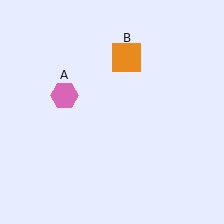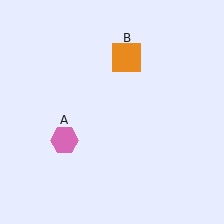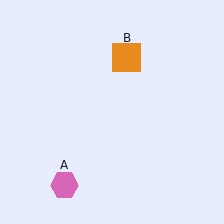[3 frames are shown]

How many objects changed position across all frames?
1 object changed position: pink hexagon (object A).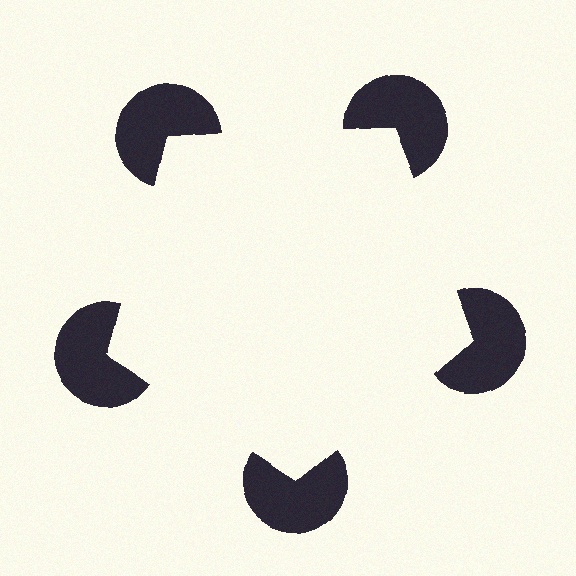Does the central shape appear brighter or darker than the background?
It typically appears slightly brighter than the background, even though no actual brightness change is drawn.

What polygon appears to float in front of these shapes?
An illusory pentagon — its edges are inferred from the aligned wedge cuts in the pac-man discs, not physically drawn.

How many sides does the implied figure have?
5 sides.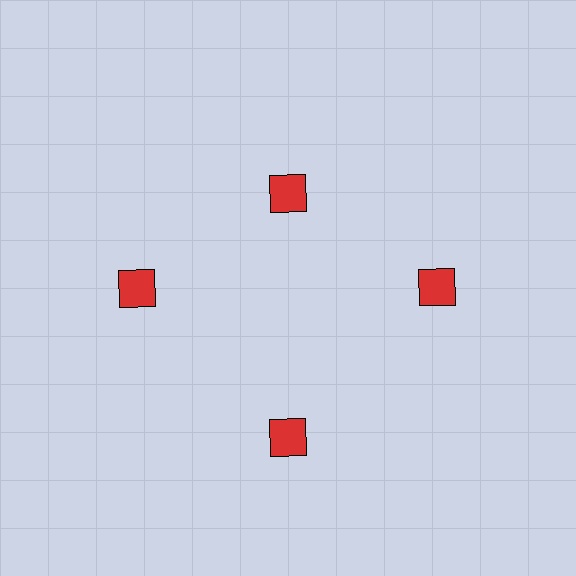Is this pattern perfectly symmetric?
No. The 4 red squares are arranged in a ring, but one element near the 12 o'clock position is pulled inward toward the center, breaking the 4-fold rotational symmetry.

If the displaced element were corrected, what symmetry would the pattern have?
It would have 4-fold rotational symmetry — the pattern would map onto itself every 90 degrees.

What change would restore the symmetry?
The symmetry would be restored by moving it outward, back onto the ring so that all 4 squares sit at equal angles and equal distance from the center.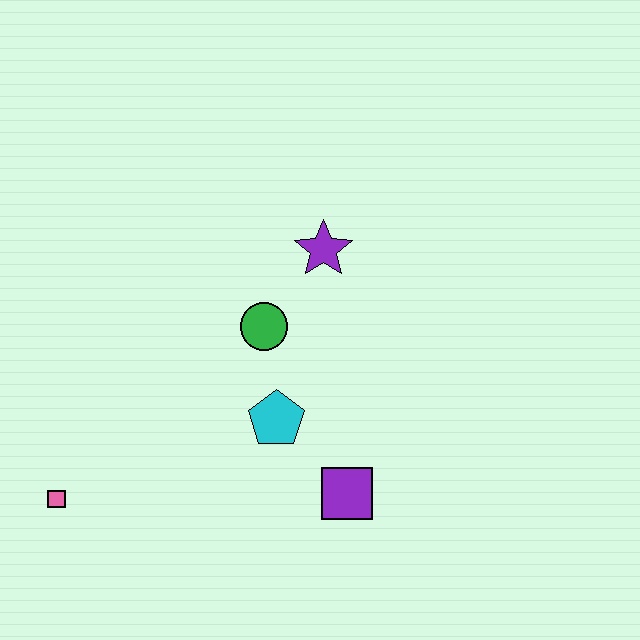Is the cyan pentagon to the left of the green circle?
No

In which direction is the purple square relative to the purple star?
The purple square is below the purple star.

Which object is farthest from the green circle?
The pink square is farthest from the green circle.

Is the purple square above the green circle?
No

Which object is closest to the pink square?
The cyan pentagon is closest to the pink square.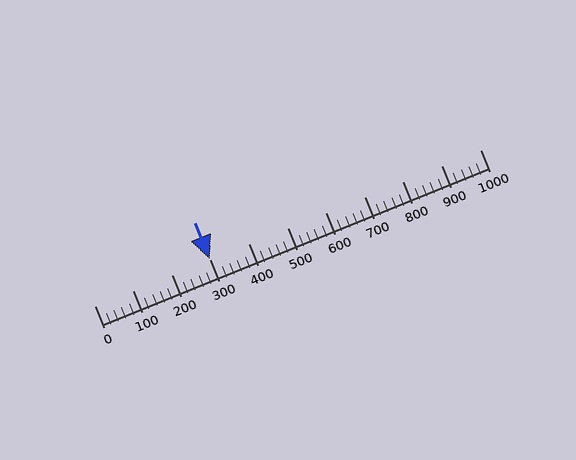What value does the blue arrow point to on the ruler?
The blue arrow points to approximately 300.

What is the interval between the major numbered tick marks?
The major tick marks are spaced 100 units apart.